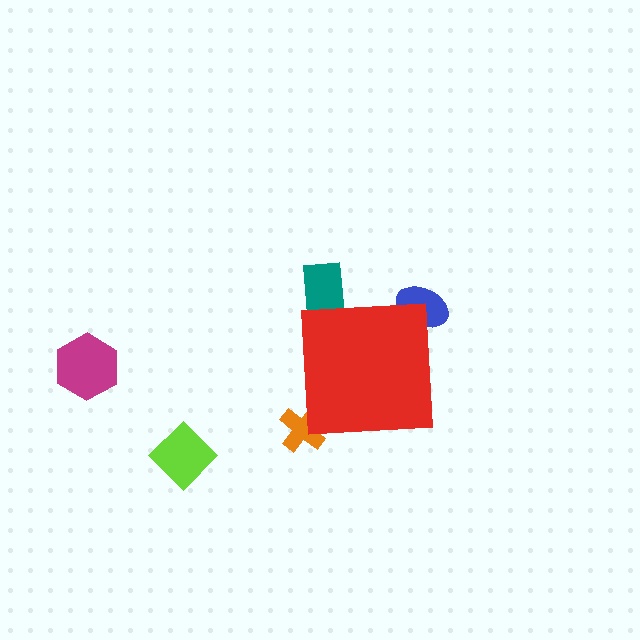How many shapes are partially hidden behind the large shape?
3 shapes are partially hidden.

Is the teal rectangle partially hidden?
Yes, the teal rectangle is partially hidden behind the red square.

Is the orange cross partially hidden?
Yes, the orange cross is partially hidden behind the red square.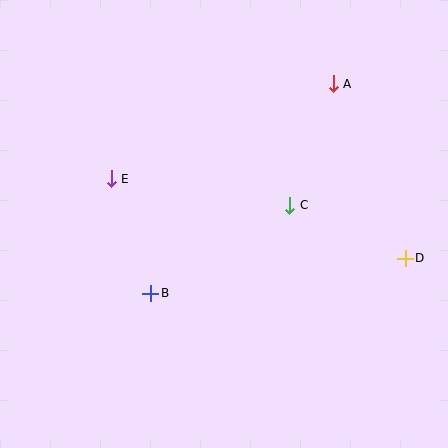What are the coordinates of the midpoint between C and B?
The midpoint between C and B is at (220, 249).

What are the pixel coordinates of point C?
Point C is at (289, 205).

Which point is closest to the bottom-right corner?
Point D is closest to the bottom-right corner.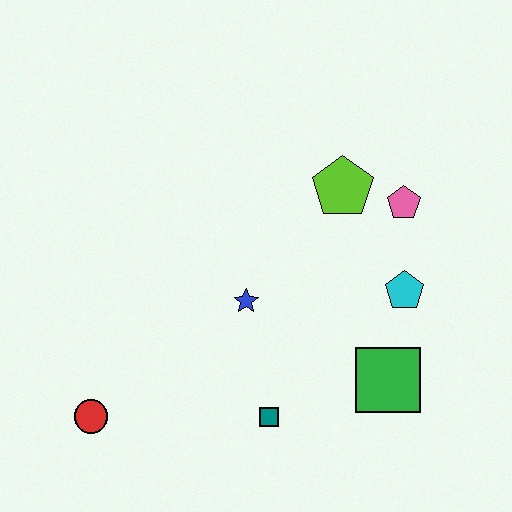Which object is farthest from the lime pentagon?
The red circle is farthest from the lime pentagon.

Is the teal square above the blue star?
No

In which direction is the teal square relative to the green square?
The teal square is to the left of the green square.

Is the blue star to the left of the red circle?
No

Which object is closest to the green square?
The cyan pentagon is closest to the green square.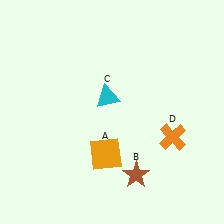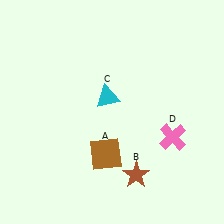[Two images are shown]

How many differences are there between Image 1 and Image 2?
There are 2 differences between the two images.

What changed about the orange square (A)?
In Image 1, A is orange. In Image 2, it changed to brown.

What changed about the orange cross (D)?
In Image 1, D is orange. In Image 2, it changed to pink.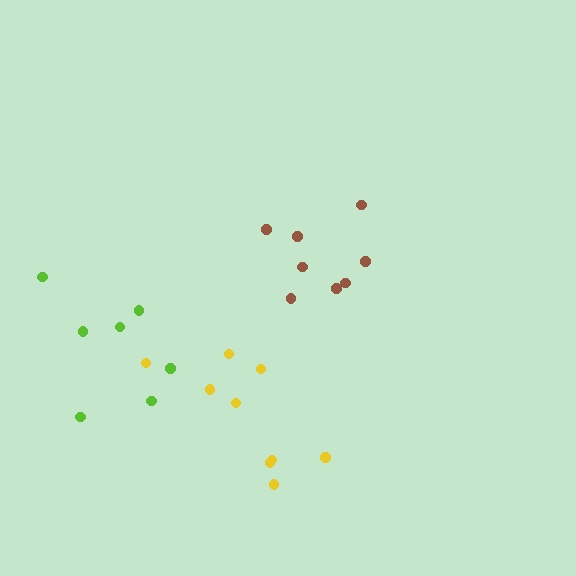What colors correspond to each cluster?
The clusters are colored: brown, yellow, lime.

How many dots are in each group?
Group 1: 8 dots, Group 2: 9 dots, Group 3: 7 dots (24 total).